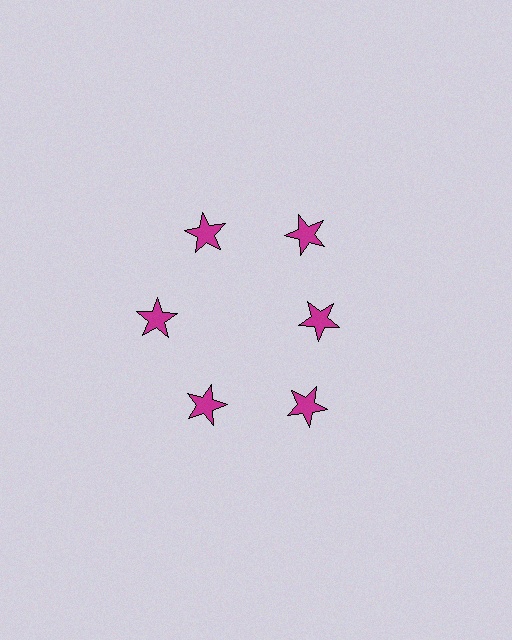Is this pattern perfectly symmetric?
No. The 6 magenta stars are arranged in a ring, but one element near the 3 o'clock position is pulled inward toward the center, breaking the 6-fold rotational symmetry.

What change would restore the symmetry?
The symmetry would be restored by moving it outward, back onto the ring so that all 6 stars sit at equal angles and equal distance from the center.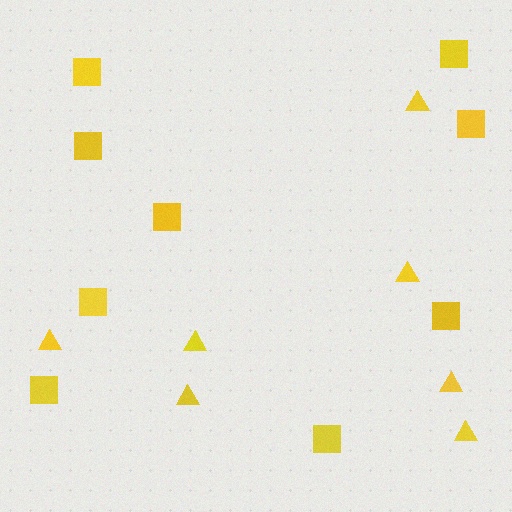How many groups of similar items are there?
There are 2 groups: one group of triangles (7) and one group of squares (9).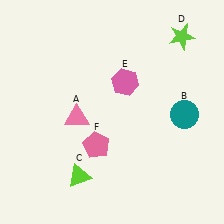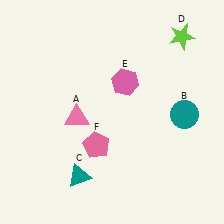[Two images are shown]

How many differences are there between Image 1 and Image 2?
There is 1 difference between the two images.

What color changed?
The triangle (C) changed from lime in Image 1 to teal in Image 2.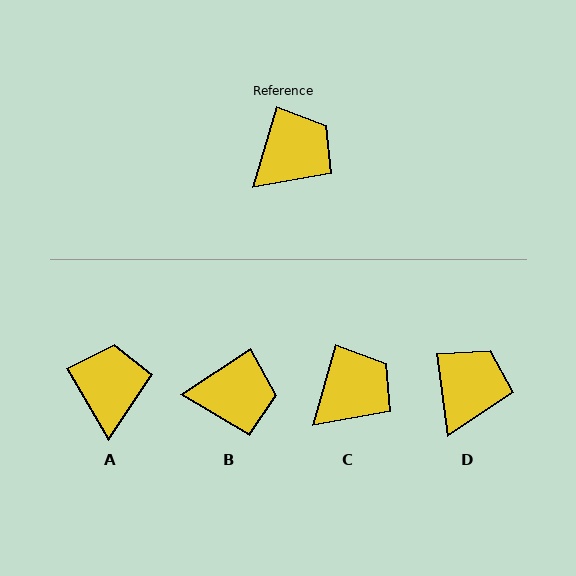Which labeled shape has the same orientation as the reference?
C.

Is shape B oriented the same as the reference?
No, it is off by about 40 degrees.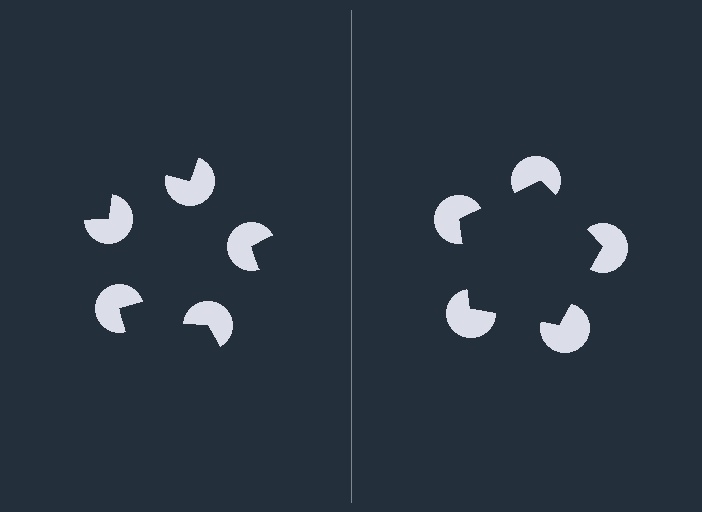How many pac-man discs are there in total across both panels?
10 — 5 on each side.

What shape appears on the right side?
An illusory pentagon.